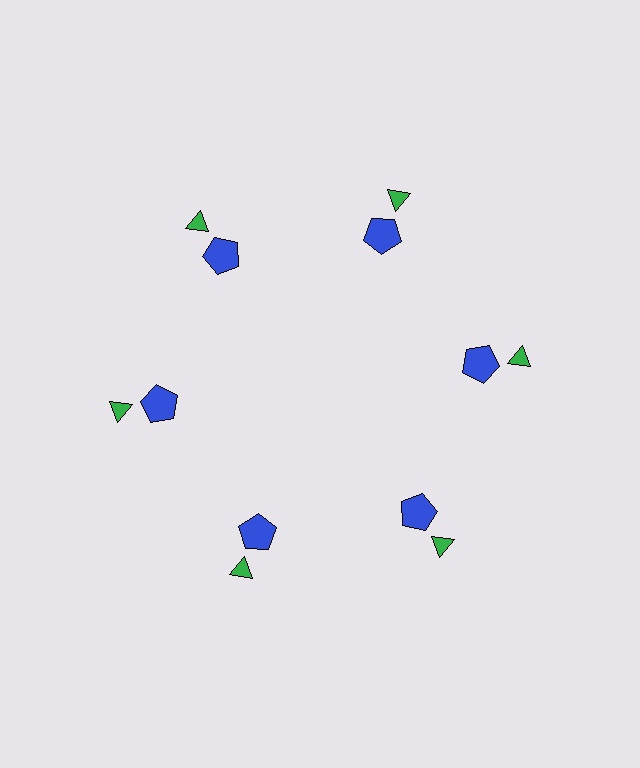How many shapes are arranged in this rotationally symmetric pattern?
There are 12 shapes, arranged in 6 groups of 2.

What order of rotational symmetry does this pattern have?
This pattern has 6-fold rotational symmetry.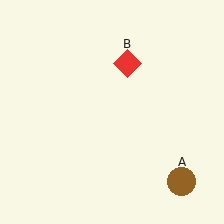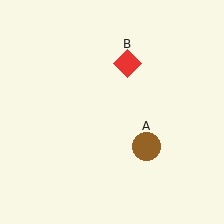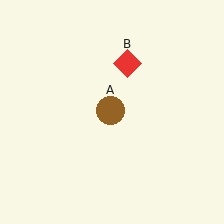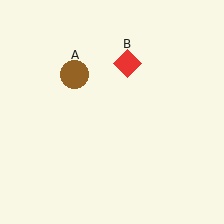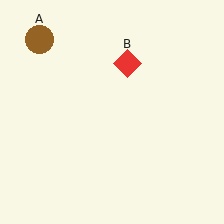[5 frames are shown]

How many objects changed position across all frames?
1 object changed position: brown circle (object A).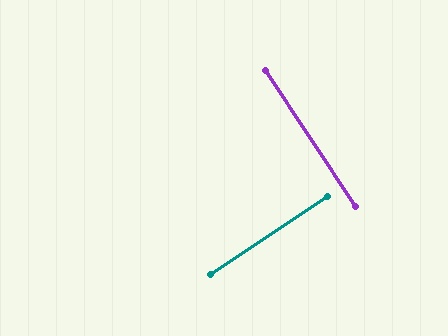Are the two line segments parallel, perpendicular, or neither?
Perpendicular — they meet at approximately 90°.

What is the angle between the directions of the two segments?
Approximately 90 degrees.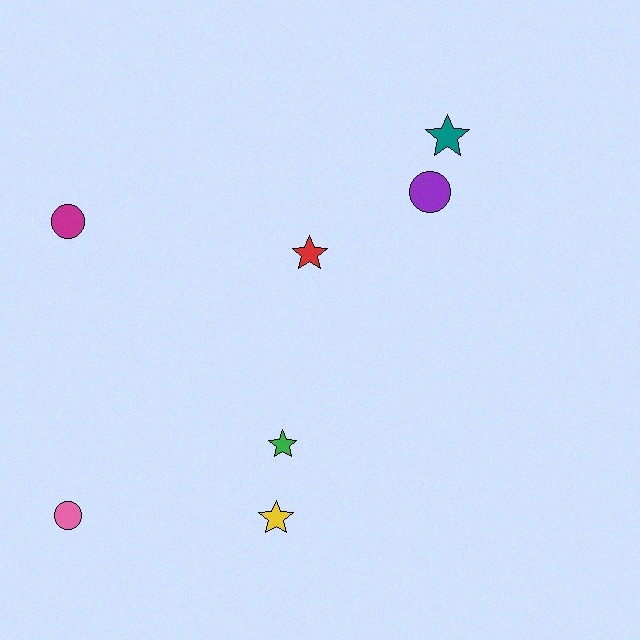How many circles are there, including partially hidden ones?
There are 3 circles.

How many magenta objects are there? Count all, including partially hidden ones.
There is 1 magenta object.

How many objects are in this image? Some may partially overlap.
There are 7 objects.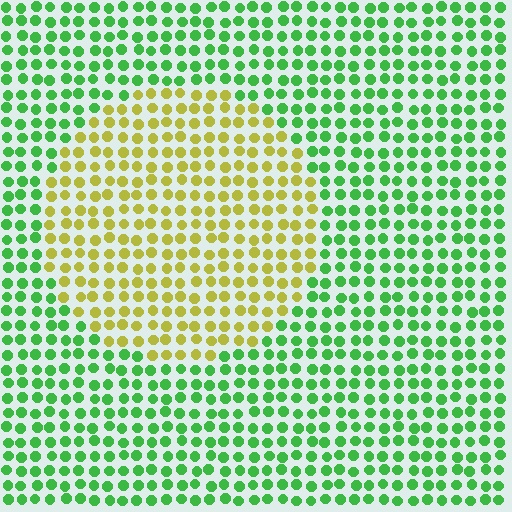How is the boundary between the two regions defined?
The boundary is defined purely by a slight shift in hue (about 60 degrees). Spacing, size, and orientation are identical on both sides.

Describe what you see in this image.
The image is filled with small green elements in a uniform arrangement. A circle-shaped region is visible where the elements are tinted to a slightly different hue, forming a subtle color boundary.